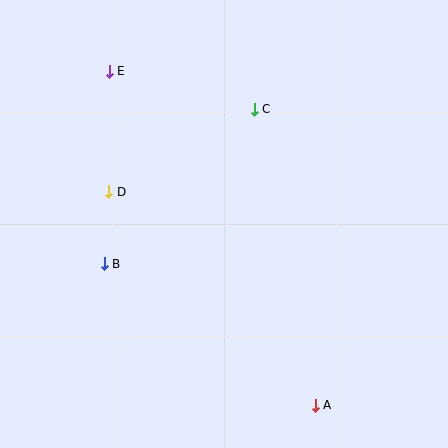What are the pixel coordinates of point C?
Point C is at (254, 109).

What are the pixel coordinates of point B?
Point B is at (104, 264).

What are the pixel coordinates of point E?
Point E is at (109, 71).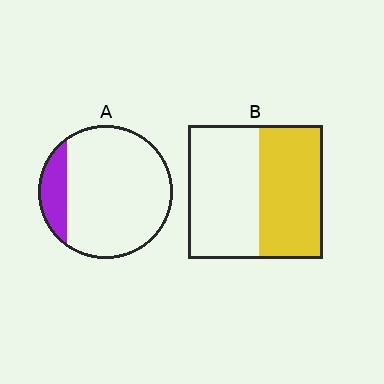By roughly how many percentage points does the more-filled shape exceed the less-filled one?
By roughly 30 percentage points (B over A).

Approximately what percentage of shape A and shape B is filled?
A is approximately 15% and B is approximately 45%.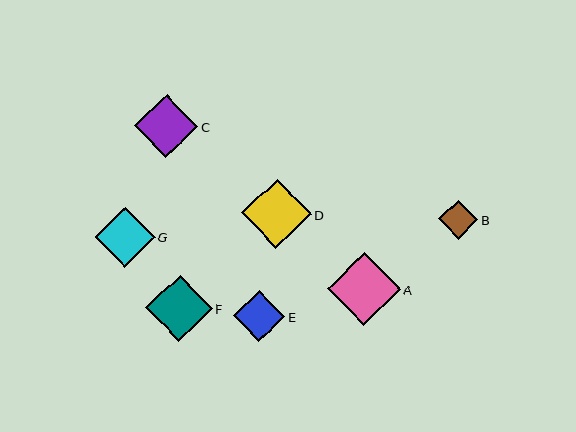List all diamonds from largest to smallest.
From largest to smallest: A, D, F, C, G, E, B.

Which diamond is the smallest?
Diamond B is the smallest with a size of approximately 39 pixels.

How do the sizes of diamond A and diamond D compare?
Diamond A and diamond D are approximately the same size.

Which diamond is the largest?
Diamond A is the largest with a size of approximately 73 pixels.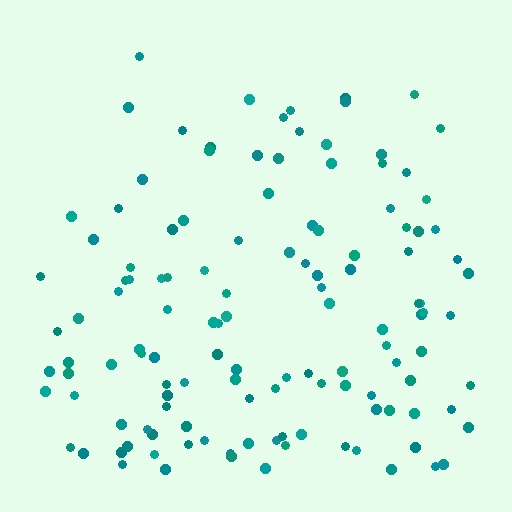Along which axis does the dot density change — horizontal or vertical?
Vertical.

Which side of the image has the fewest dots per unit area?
The top.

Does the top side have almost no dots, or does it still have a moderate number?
Still a moderate number, just noticeably fewer than the bottom.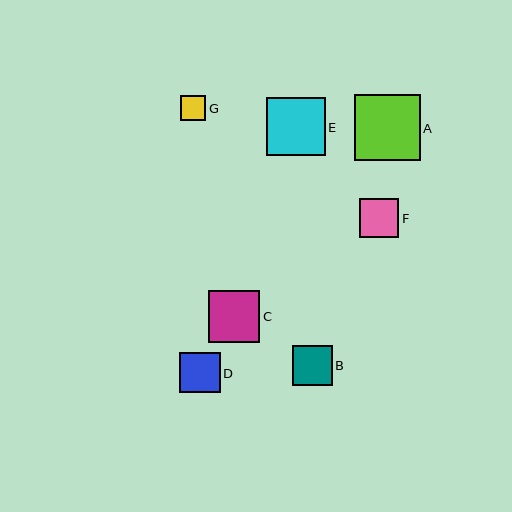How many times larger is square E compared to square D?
Square E is approximately 1.5 times the size of square D.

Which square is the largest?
Square A is the largest with a size of approximately 66 pixels.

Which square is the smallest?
Square G is the smallest with a size of approximately 25 pixels.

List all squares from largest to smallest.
From largest to smallest: A, E, C, D, B, F, G.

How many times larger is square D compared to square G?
Square D is approximately 1.6 times the size of square G.